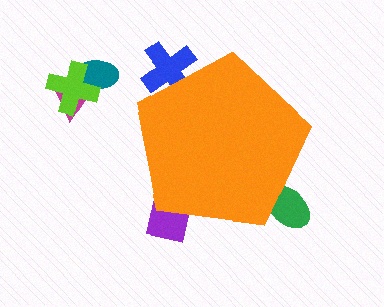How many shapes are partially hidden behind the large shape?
3 shapes are partially hidden.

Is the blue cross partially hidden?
Yes, the blue cross is partially hidden behind the orange pentagon.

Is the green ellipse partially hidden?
Yes, the green ellipse is partially hidden behind the orange pentagon.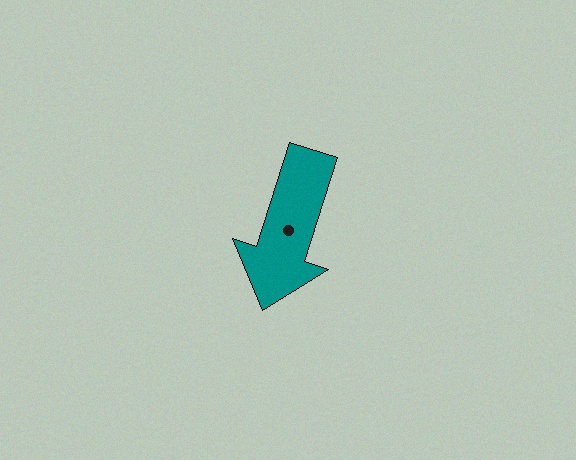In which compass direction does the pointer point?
South.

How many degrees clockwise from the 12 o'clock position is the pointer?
Approximately 198 degrees.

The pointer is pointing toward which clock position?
Roughly 7 o'clock.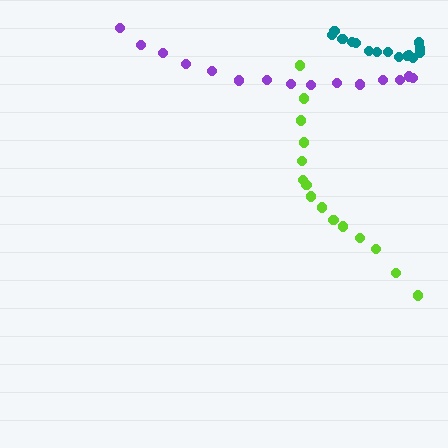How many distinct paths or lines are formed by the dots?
There are 3 distinct paths.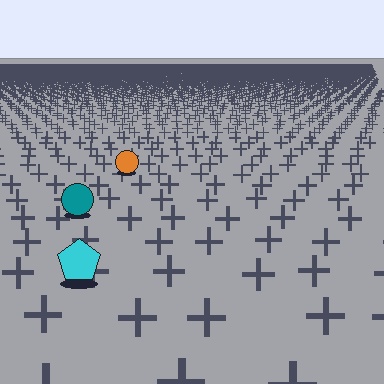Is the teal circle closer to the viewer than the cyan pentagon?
No. The cyan pentagon is closer — you can tell from the texture gradient: the ground texture is coarser near it.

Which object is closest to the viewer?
The cyan pentagon is closest. The texture marks near it are larger and more spread out.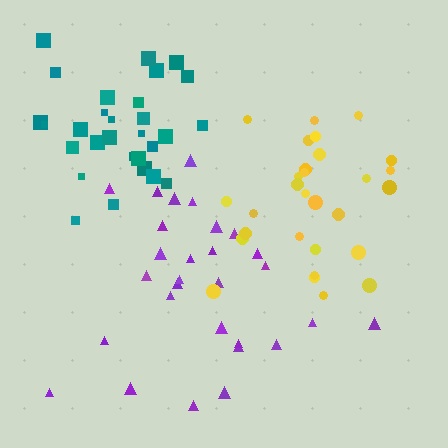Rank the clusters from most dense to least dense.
teal, yellow, purple.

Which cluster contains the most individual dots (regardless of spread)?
Teal (29).